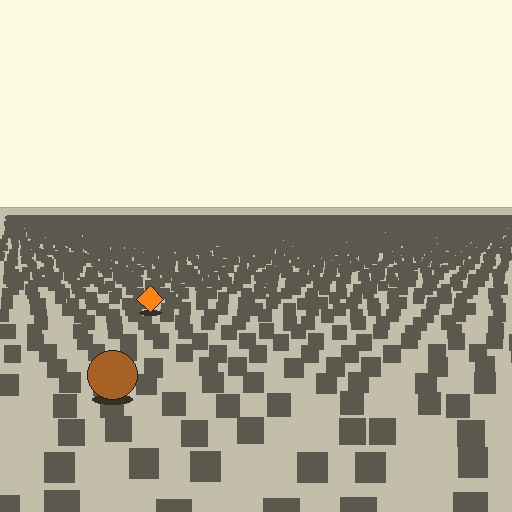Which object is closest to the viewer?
The brown circle is closest. The texture marks near it are larger and more spread out.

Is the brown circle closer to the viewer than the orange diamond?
Yes. The brown circle is closer — you can tell from the texture gradient: the ground texture is coarser near it.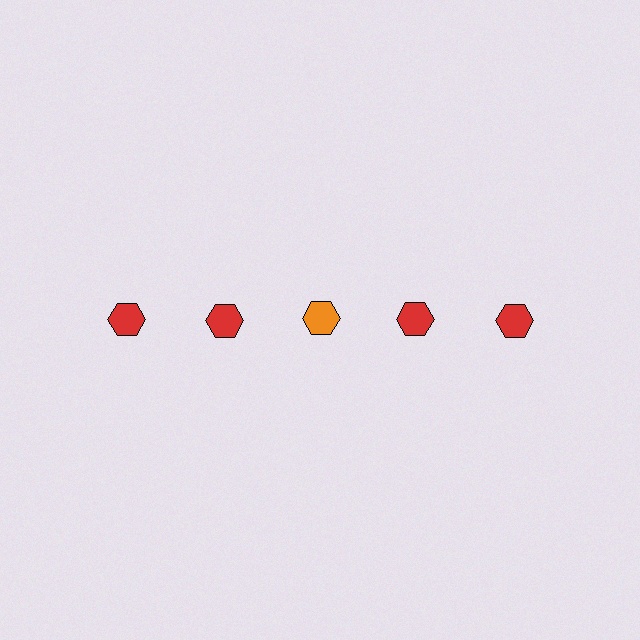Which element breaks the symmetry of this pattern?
The orange hexagon in the top row, center column breaks the symmetry. All other shapes are red hexagons.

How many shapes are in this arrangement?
There are 5 shapes arranged in a grid pattern.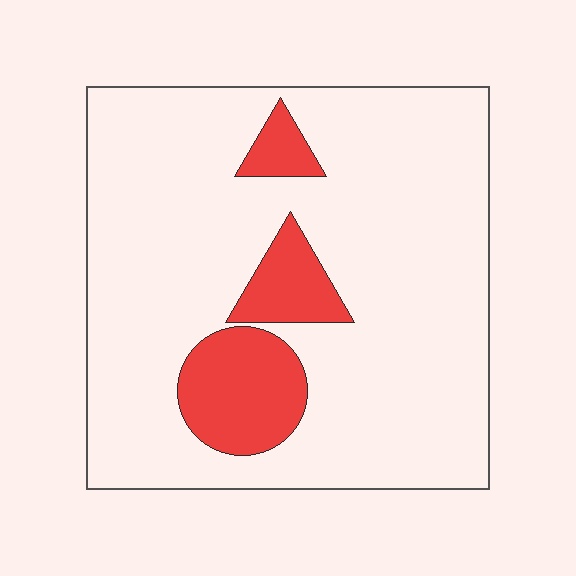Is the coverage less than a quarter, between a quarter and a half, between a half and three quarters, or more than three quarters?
Less than a quarter.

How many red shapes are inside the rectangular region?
3.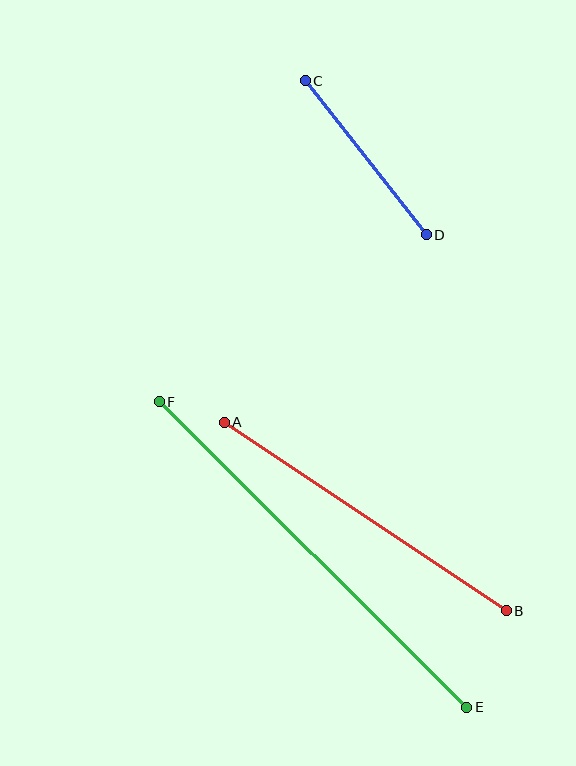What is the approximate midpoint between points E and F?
The midpoint is at approximately (313, 554) pixels.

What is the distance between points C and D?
The distance is approximately 196 pixels.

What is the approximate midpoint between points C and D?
The midpoint is at approximately (366, 158) pixels.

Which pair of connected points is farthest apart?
Points E and F are farthest apart.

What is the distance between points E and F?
The distance is approximately 434 pixels.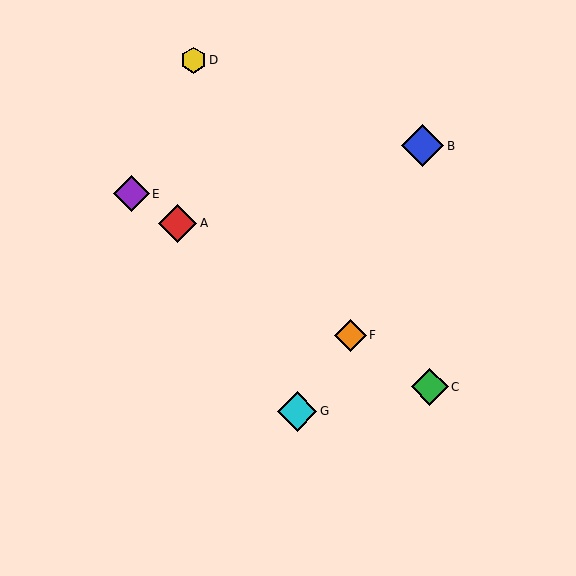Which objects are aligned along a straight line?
Objects A, C, E, F are aligned along a straight line.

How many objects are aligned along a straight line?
4 objects (A, C, E, F) are aligned along a straight line.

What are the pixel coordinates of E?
Object E is at (131, 194).